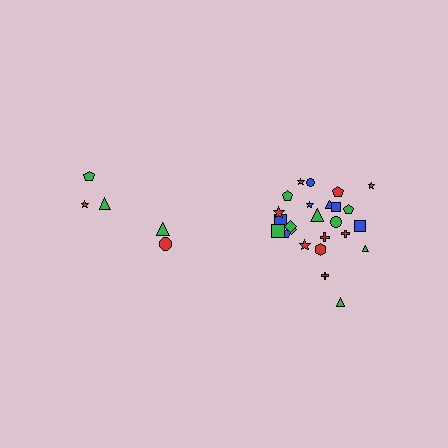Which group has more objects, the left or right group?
The right group.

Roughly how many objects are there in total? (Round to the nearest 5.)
Roughly 30 objects in total.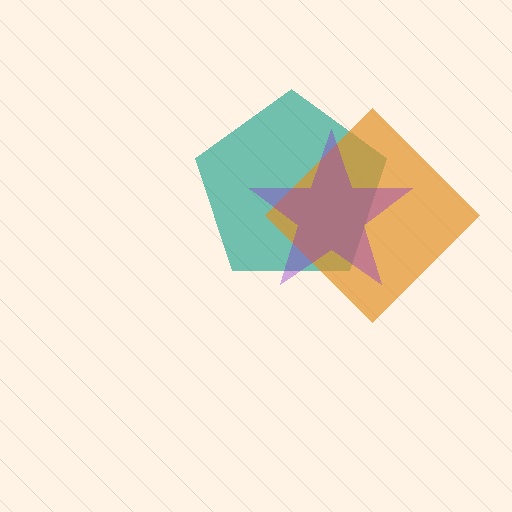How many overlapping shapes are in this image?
There are 3 overlapping shapes in the image.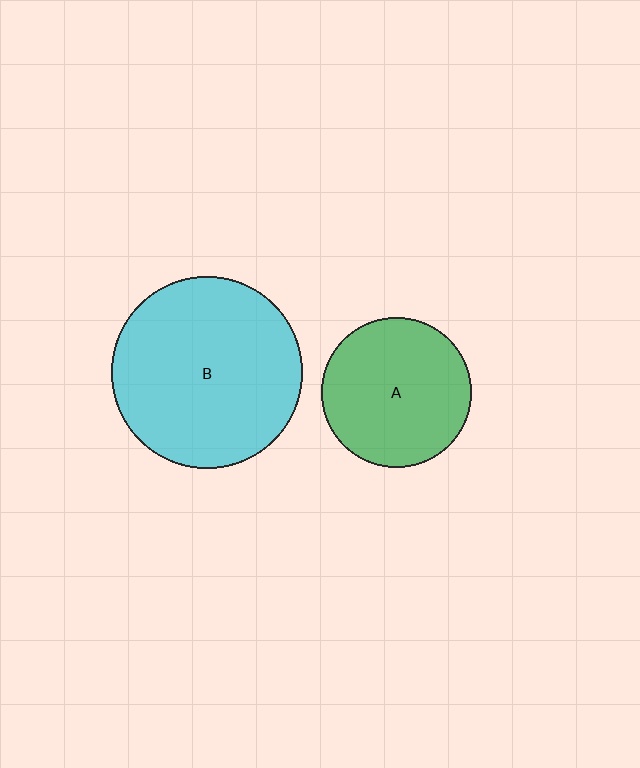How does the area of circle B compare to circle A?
Approximately 1.6 times.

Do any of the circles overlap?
No, none of the circles overlap.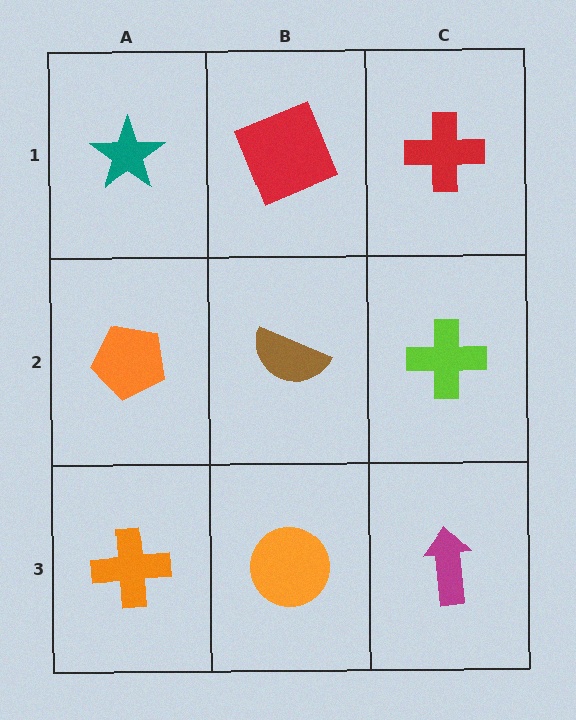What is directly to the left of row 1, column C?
A red square.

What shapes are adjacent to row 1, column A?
An orange pentagon (row 2, column A), a red square (row 1, column B).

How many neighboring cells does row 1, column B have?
3.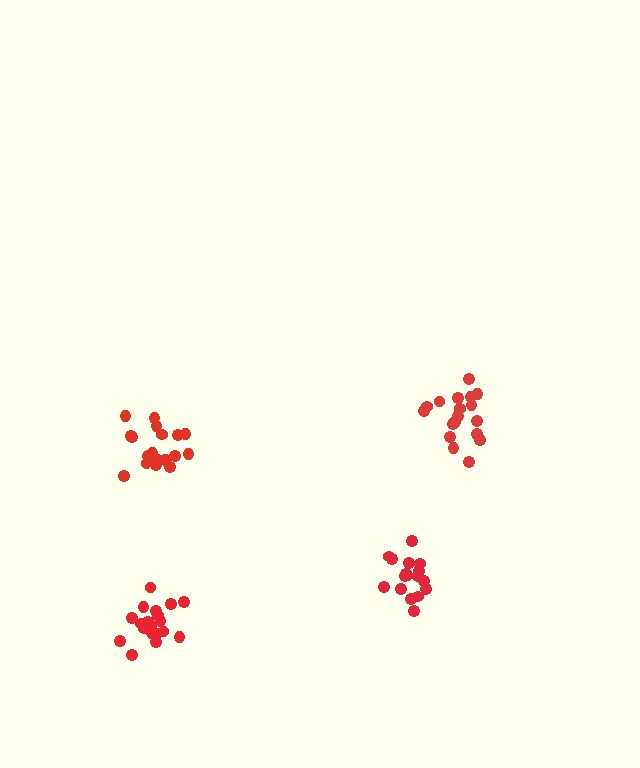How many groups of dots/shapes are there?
There are 4 groups.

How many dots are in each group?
Group 1: 19 dots, Group 2: 17 dots, Group 3: 18 dots, Group 4: 18 dots (72 total).